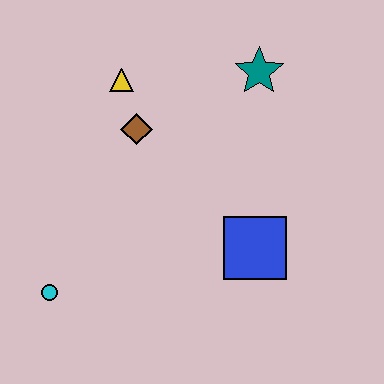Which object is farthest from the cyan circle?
The teal star is farthest from the cyan circle.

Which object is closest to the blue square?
The brown diamond is closest to the blue square.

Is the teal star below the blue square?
No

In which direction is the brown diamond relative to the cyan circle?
The brown diamond is above the cyan circle.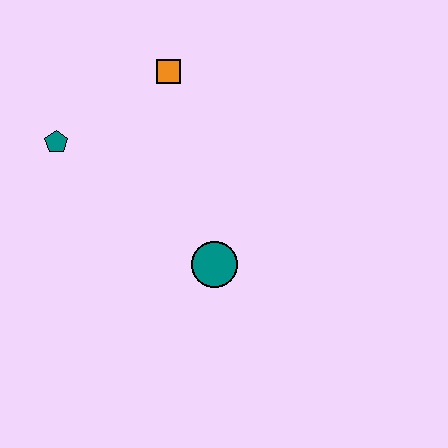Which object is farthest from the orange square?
The teal circle is farthest from the orange square.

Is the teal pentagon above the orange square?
No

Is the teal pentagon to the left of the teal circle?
Yes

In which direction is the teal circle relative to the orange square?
The teal circle is below the orange square.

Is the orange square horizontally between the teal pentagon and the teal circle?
Yes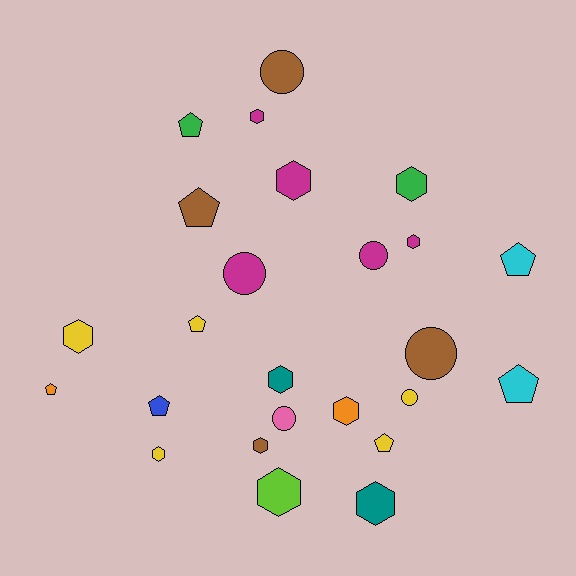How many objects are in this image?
There are 25 objects.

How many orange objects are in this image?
There are 2 orange objects.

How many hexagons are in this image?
There are 11 hexagons.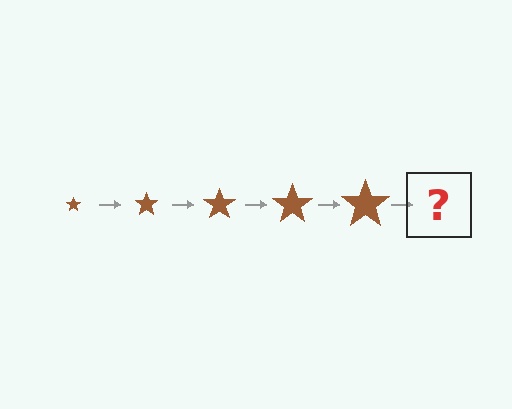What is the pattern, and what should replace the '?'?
The pattern is that the star gets progressively larger each step. The '?' should be a brown star, larger than the previous one.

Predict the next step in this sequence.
The next step is a brown star, larger than the previous one.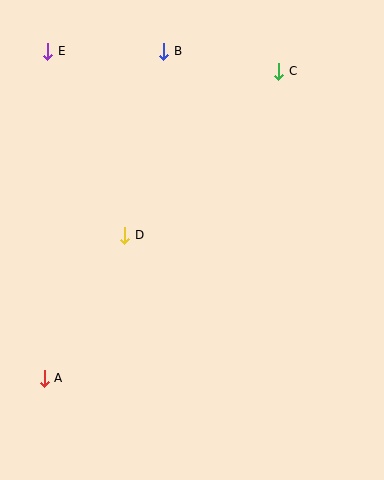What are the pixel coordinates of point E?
Point E is at (48, 51).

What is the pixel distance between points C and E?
The distance between C and E is 232 pixels.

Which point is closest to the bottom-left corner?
Point A is closest to the bottom-left corner.